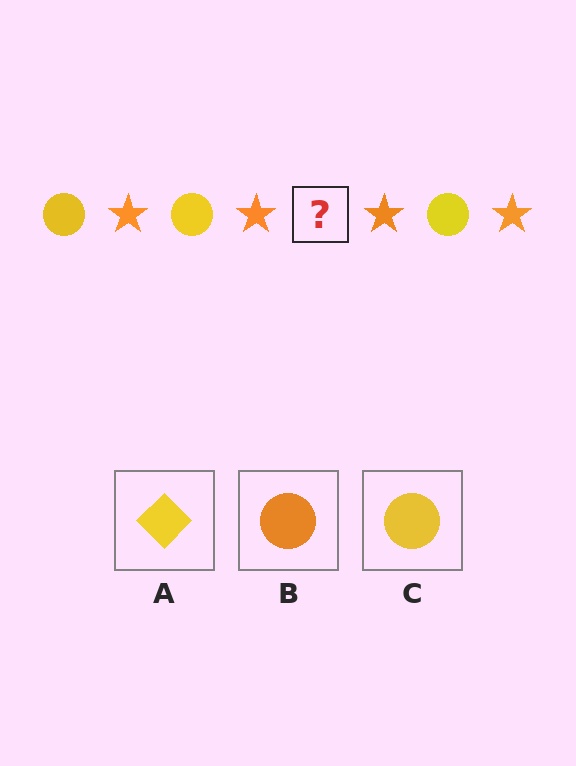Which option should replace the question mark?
Option C.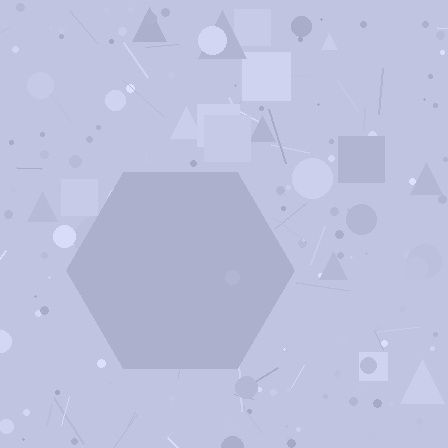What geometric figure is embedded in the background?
A hexagon is embedded in the background.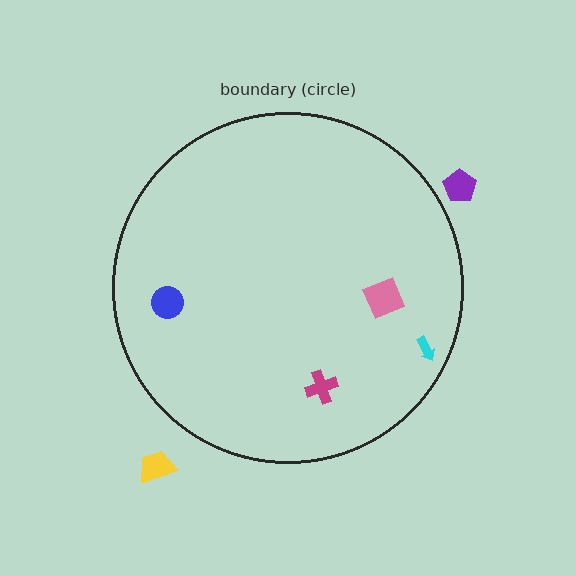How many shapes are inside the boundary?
4 inside, 2 outside.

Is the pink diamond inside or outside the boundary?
Inside.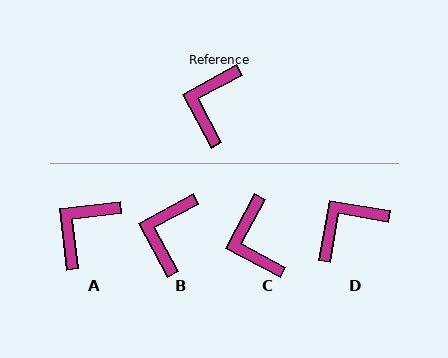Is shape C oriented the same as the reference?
No, it is off by about 34 degrees.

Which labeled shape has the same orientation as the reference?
B.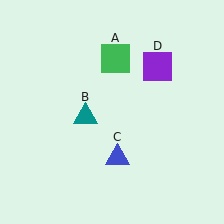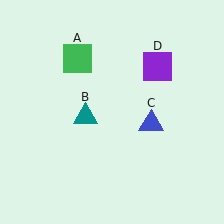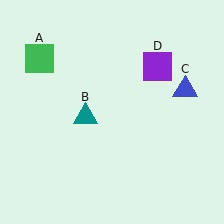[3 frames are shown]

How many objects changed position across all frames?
2 objects changed position: green square (object A), blue triangle (object C).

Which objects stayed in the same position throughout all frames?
Teal triangle (object B) and purple square (object D) remained stationary.